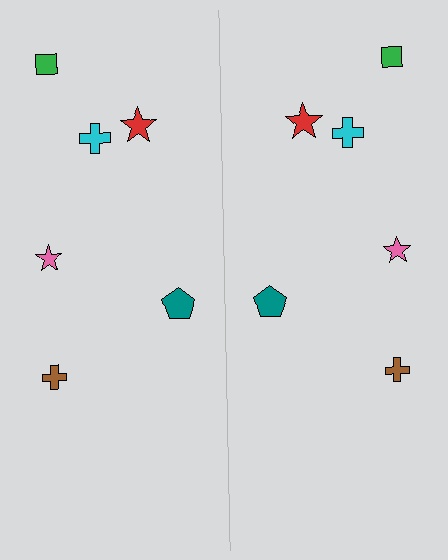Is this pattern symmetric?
Yes, this pattern has bilateral (reflection) symmetry.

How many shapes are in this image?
There are 12 shapes in this image.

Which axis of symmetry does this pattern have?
The pattern has a vertical axis of symmetry running through the center of the image.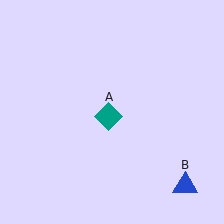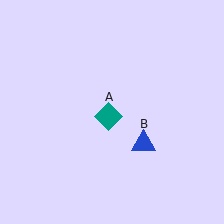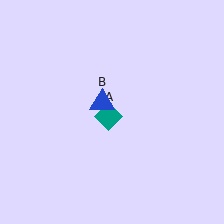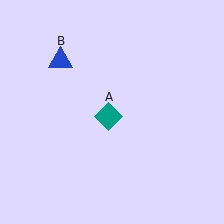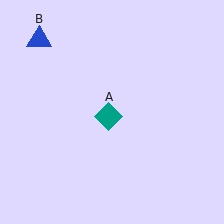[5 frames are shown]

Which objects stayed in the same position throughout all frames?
Teal diamond (object A) remained stationary.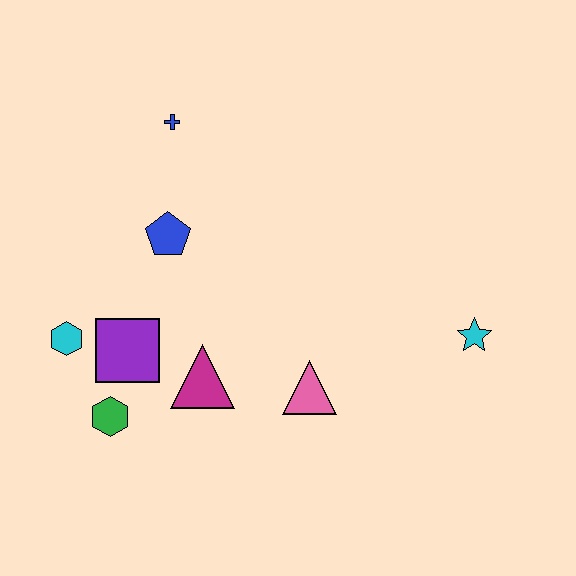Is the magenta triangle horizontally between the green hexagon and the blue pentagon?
No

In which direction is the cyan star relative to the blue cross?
The cyan star is to the right of the blue cross.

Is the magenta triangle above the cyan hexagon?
No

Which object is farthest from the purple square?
The cyan star is farthest from the purple square.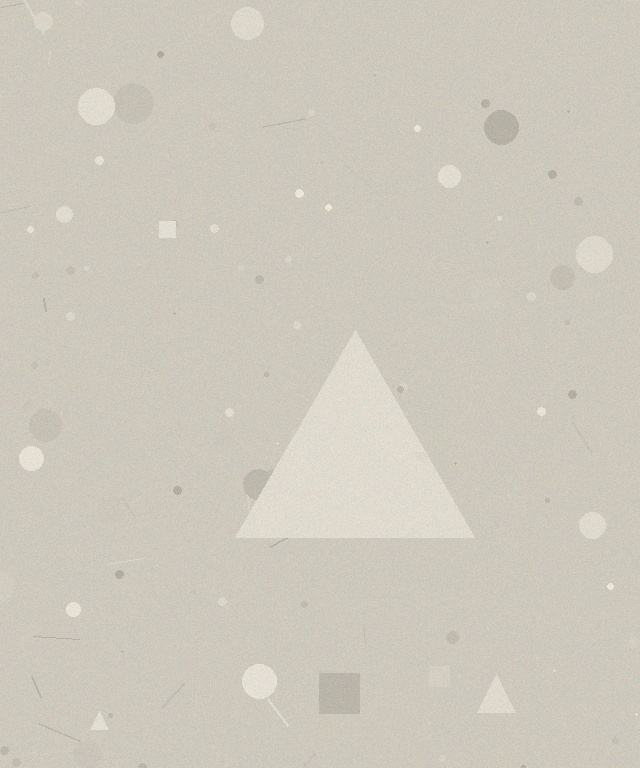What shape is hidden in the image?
A triangle is hidden in the image.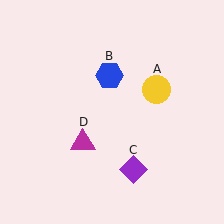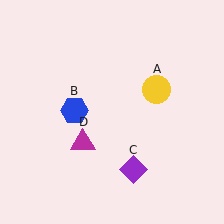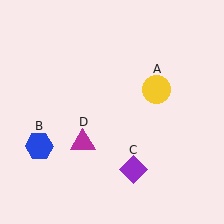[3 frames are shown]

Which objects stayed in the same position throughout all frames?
Yellow circle (object A) and purple diamond (object C) and magenta triangle (object D) remained stationary.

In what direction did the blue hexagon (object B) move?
The blue hexagon (object B) moved down and to the left.